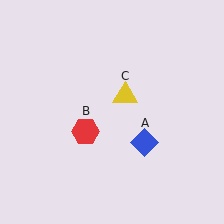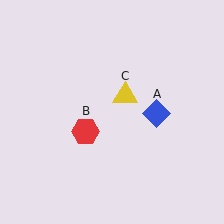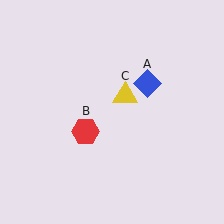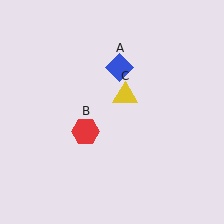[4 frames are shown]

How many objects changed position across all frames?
1 object changed position: blue diamond (object A).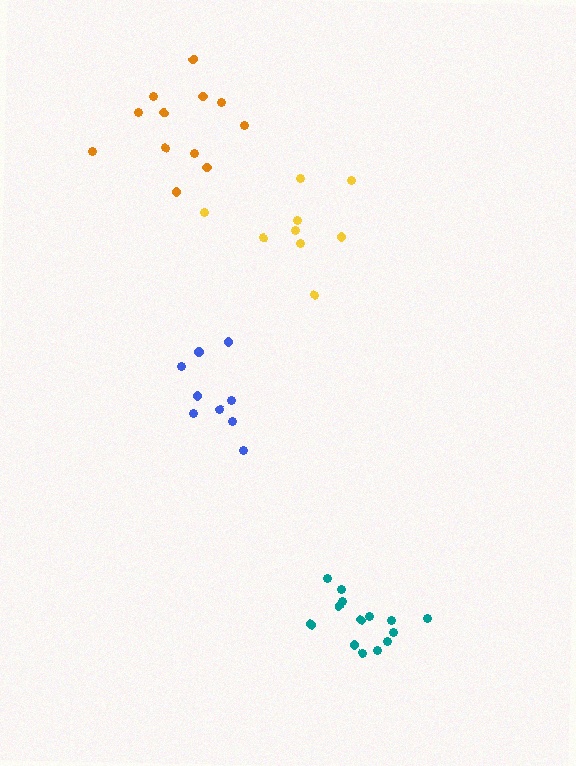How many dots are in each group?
Group 1: 12 dots, Group 2: 9 dots, Group 3: 9 dots, Group 4: 14 dots (44 total).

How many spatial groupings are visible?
There are 4 spatial groupings.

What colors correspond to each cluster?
The clusters are colored: orange, yellow, blue, teal.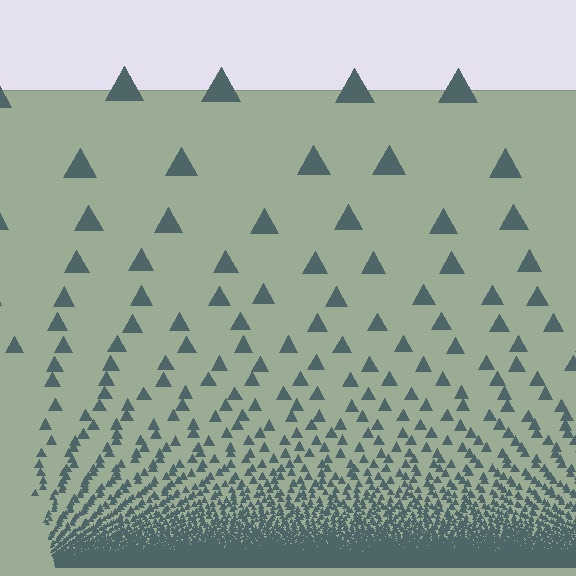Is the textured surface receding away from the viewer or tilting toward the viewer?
The surface appears to tilt toward the viewer. Texture elements get larger and sparser toward the top.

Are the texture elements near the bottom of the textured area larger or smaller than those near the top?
Smaller. The gradient is inverted — elements near the bottom are smaller and denser.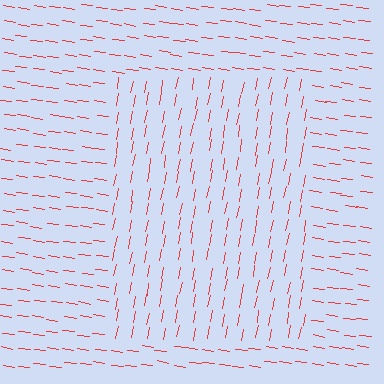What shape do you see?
I see a rectangle.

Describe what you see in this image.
The image is filled with small red line segments. A rectangle region in the image has lines oriented differently from the surrounding lines, creating a visible texture boundary.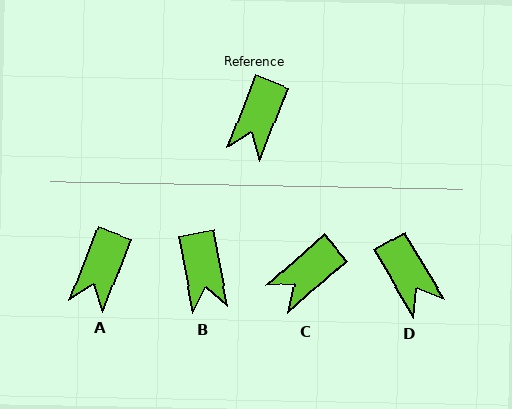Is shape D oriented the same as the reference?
No, it is off by about 52 degrees.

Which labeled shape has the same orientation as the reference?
A.